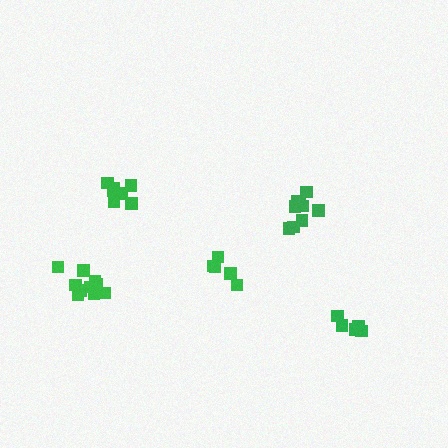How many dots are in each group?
Group 1: 5 dots, Group 2: 11 dots, Group 3: 7 dots, Group 4: 9 dots, Group 5: 5 dots (37 total).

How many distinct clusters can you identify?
There are 5 distinct clusters.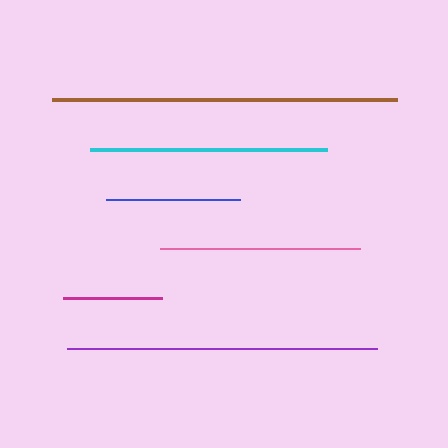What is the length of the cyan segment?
The cyan segment is approximately 238 pixels long.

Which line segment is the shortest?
The magenta line is the shortest at approximately 99 pixels.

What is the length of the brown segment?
The brown segment is approximately 345 pixels long.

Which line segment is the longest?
The brown line is the longest at approximately 345 pixels.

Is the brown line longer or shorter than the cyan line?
The brown line is longer than the cyan line.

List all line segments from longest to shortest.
From longest to shortest: brown, purple, cyan, pink, blue, magenta.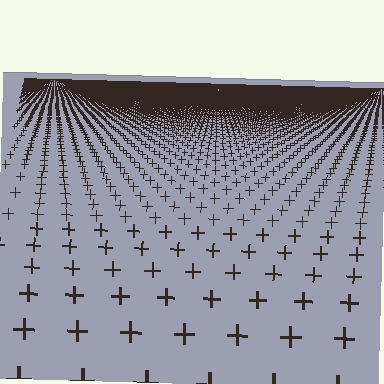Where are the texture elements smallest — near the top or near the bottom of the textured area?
Near the top.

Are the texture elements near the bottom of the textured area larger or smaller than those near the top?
Larger. Near the bottom, elements are closer to the viewer and appear at a bigger on-screen size.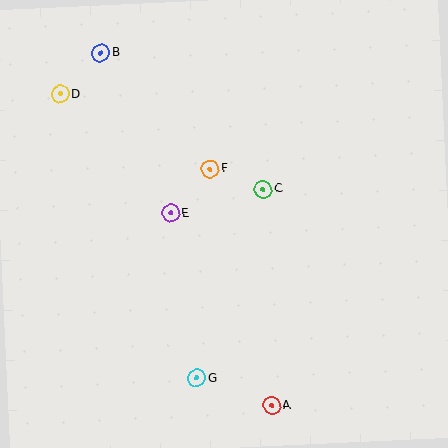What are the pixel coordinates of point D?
Point D is at (60, 94).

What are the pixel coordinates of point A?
Point A is at (272, 406).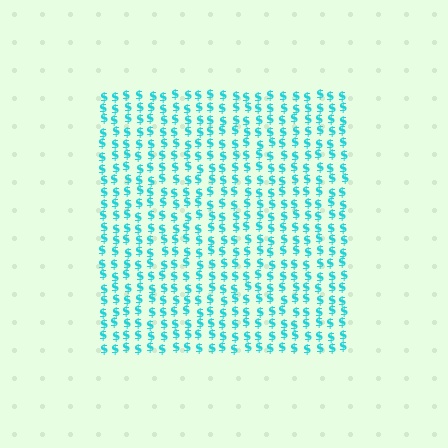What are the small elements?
The small elements are dollar signs.